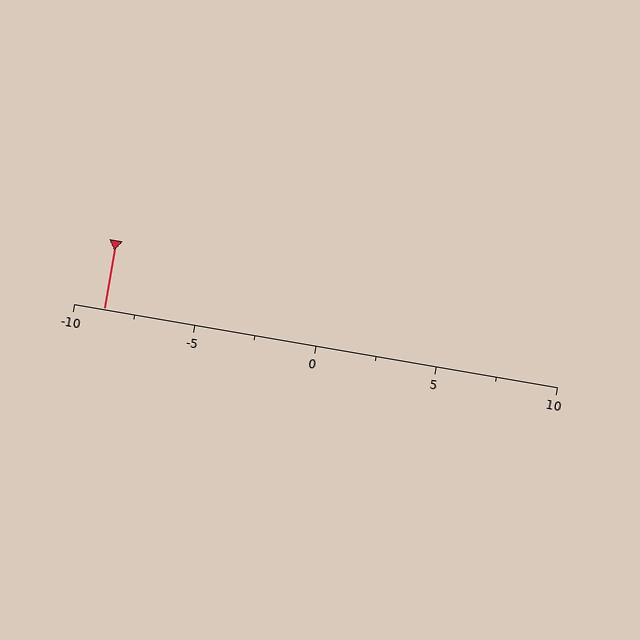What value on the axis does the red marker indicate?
The marker indicates approximately -8.8.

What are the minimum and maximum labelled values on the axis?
The axis runs from -10 to 10.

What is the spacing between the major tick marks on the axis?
The major ticks are spaced 5 apart.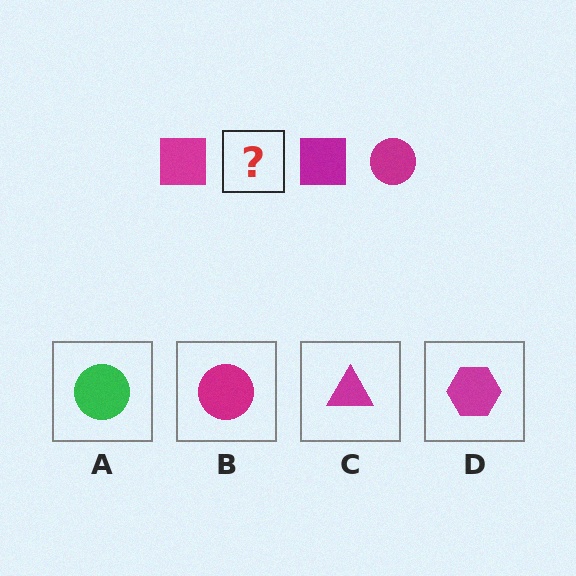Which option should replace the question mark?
Option B.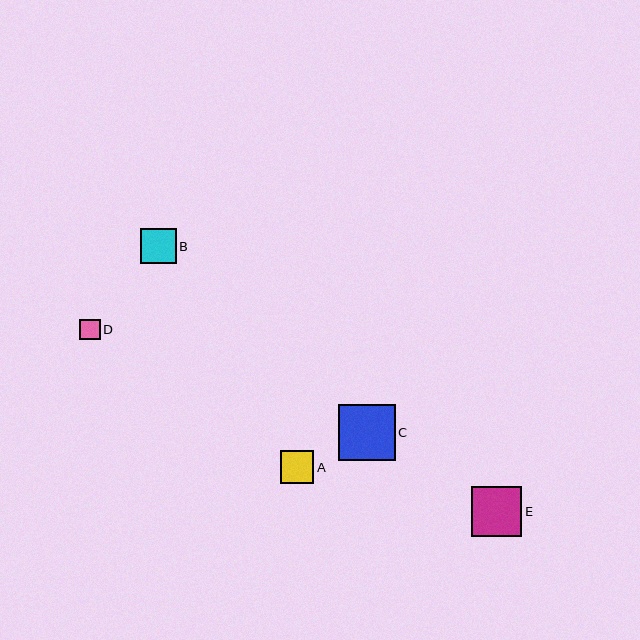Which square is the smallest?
Square D is the smallest with a size of approximately 21 pixels.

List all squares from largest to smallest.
From largest to smallest: C, E, B, A, D.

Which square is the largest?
Square C is the largest with a size of approximately 57 pixels.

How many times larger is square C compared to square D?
Square C is approximately 2.7 times the size of square D.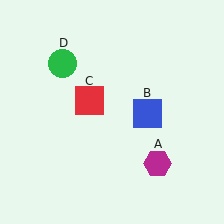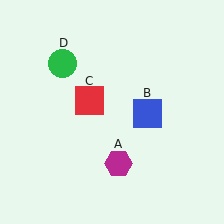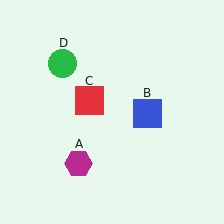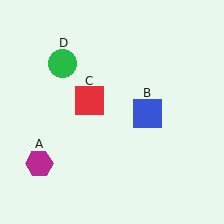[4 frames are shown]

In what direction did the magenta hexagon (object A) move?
The magenta hexagon (object A) moved left.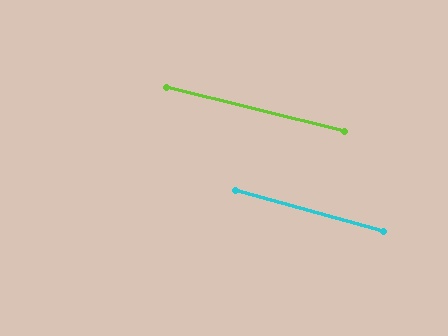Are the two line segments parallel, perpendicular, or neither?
Parallel — their directions differ by only 1.6°.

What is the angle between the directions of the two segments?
Approximately 2 degrees.